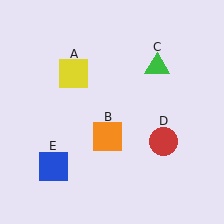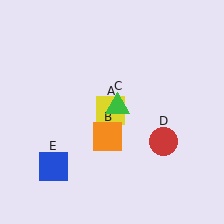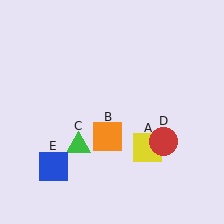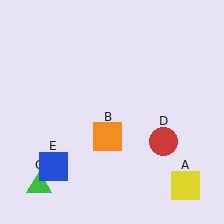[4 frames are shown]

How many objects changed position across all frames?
2 objects changed position: yellow square (object A), green triangle (object C).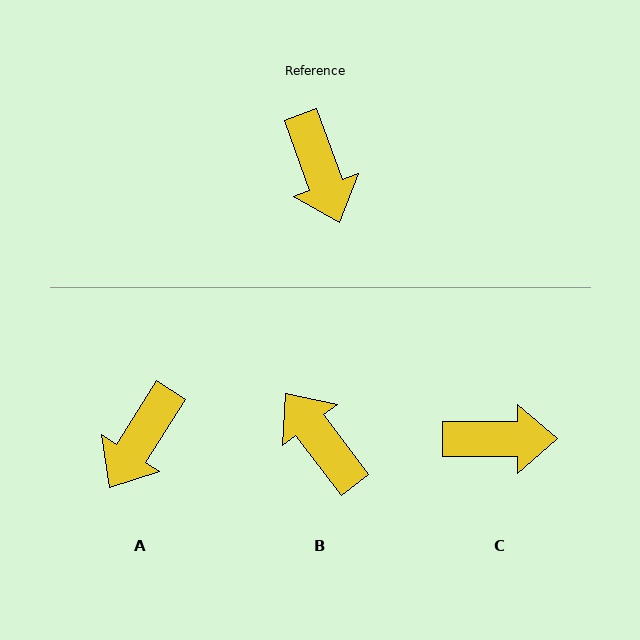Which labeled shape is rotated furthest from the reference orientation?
B, about 162 degrees away.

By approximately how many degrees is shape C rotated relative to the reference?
Approximately 70 degrees counter-clockwise.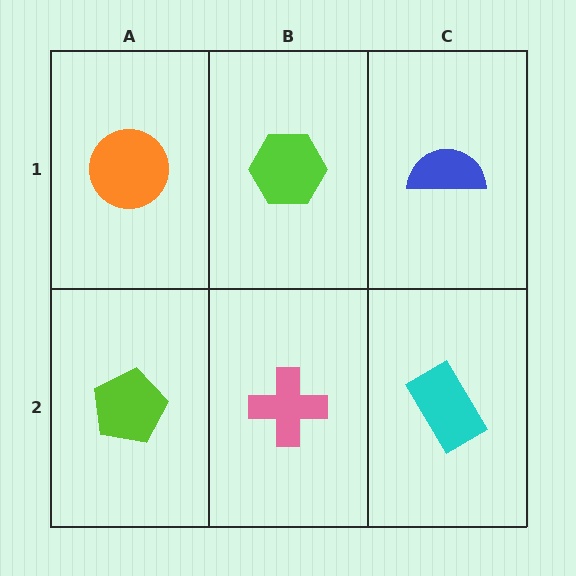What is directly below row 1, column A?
A lime pentagon.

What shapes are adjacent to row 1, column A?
A lime pentagon (row 2, column A), a lime hexagon (row 1, column B).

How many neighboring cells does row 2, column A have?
2.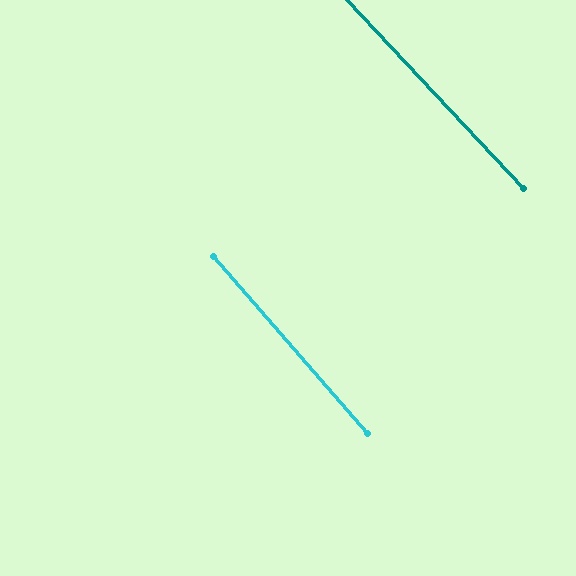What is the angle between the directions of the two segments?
Approximately 2 degrees.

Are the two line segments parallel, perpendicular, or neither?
Parallel — their directions differ by only 2.0°.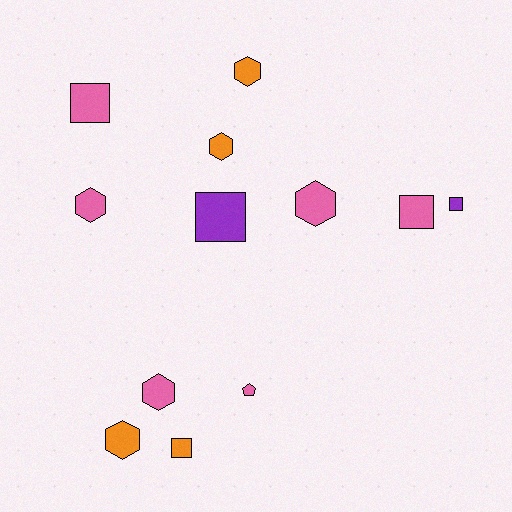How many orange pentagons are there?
There are no orange pentagons.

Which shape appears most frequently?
Hexagon, with 6 objects.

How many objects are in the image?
There are 12 objects.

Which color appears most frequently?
Pink, with 6 objects.